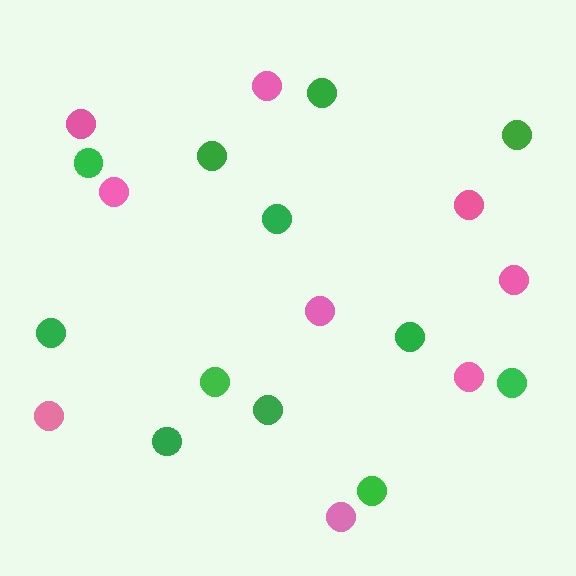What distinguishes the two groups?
There are 2 groups: one group of green circles (12) and one group of pink circles (9).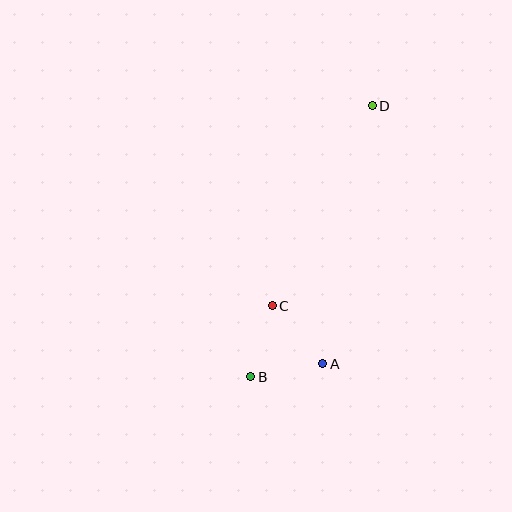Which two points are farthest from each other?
Points B and D are farthest from each other.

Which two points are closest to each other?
Points A and B are closest to each other.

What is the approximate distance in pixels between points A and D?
The distance between A and D is approximately 263 pixels.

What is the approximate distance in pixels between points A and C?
The distance between A and C is approximately 77 pixels.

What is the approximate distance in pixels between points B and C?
The distance between B and C is approximately 74 pixels.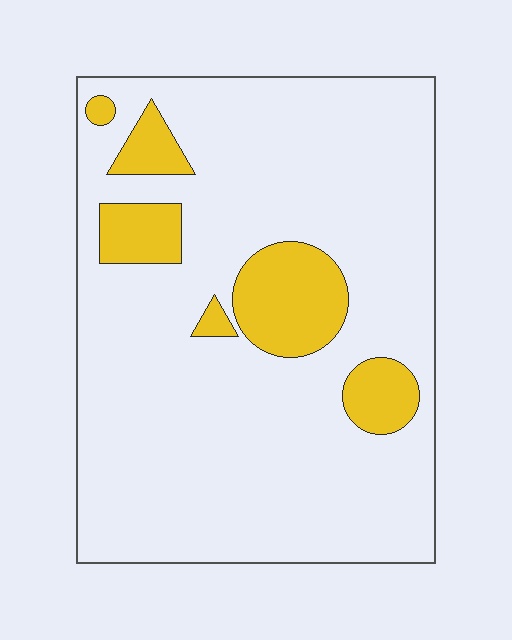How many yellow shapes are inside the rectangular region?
6.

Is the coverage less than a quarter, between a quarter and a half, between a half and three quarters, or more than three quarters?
Less than a quarter.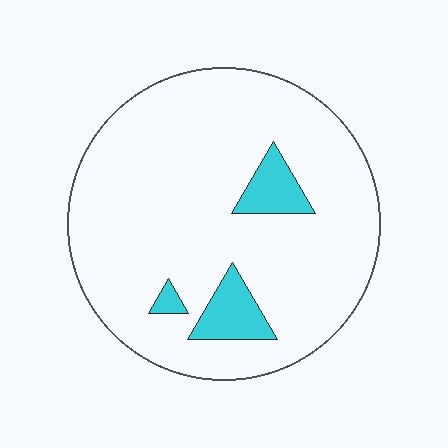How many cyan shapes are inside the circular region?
3.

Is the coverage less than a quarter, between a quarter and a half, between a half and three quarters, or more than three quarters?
Less than a quarter.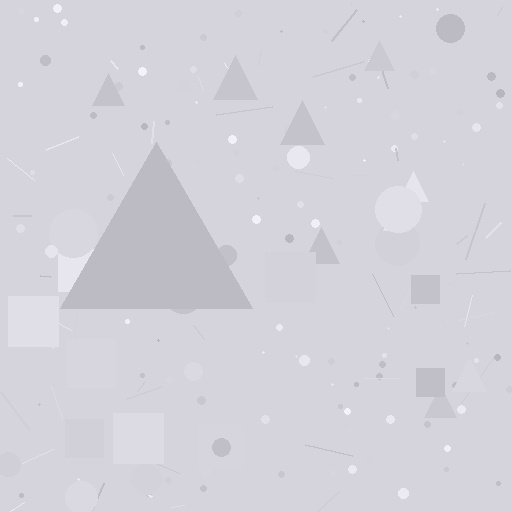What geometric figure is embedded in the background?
A triangle is embedded in the background.